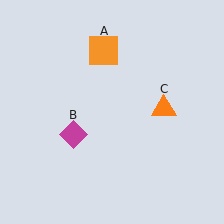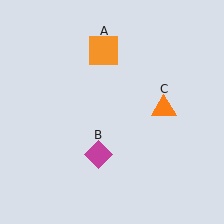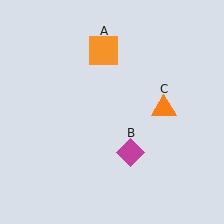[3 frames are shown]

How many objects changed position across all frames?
1 object changed position: magenta diamond (object B).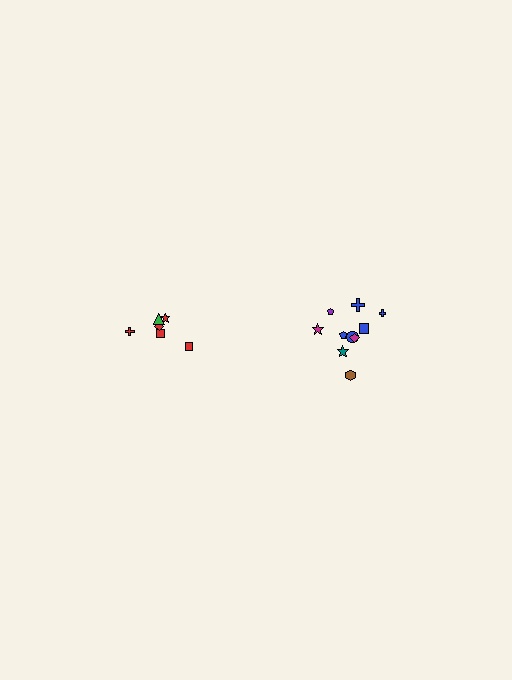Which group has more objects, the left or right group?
The right group.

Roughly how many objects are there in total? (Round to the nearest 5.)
Roughly 15 objects in total.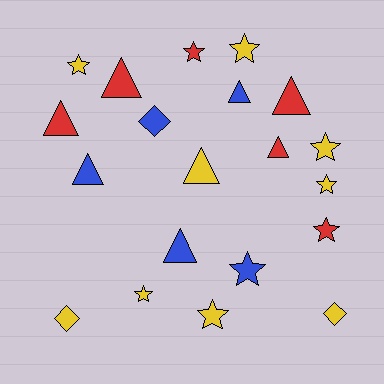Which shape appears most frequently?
Star, with 9 objects.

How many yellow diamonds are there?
There are 2 yellow diamonds.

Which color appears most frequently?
Yellow, with 9 objects.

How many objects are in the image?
There are 20 objects.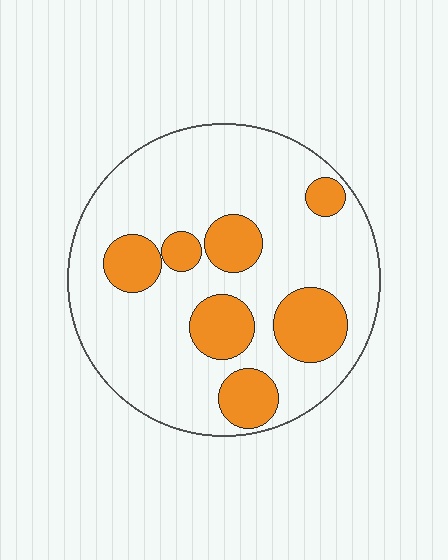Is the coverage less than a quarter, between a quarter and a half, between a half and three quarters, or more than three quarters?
Less than a quarter.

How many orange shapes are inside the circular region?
7.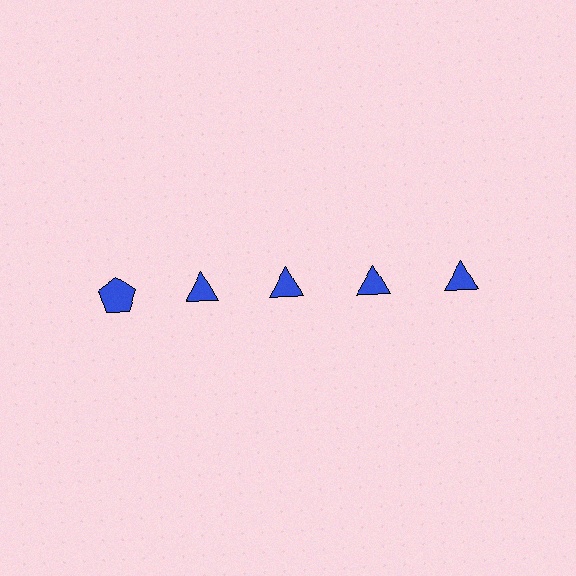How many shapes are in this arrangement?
There are 5 shapes arranged in a grid pattern.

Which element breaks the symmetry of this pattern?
The blue pentagon in the top row, leftmost column breaks the symmetry. All other shapes are blue triangles.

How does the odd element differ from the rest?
It has a different shape: pentagon instead of triangle.